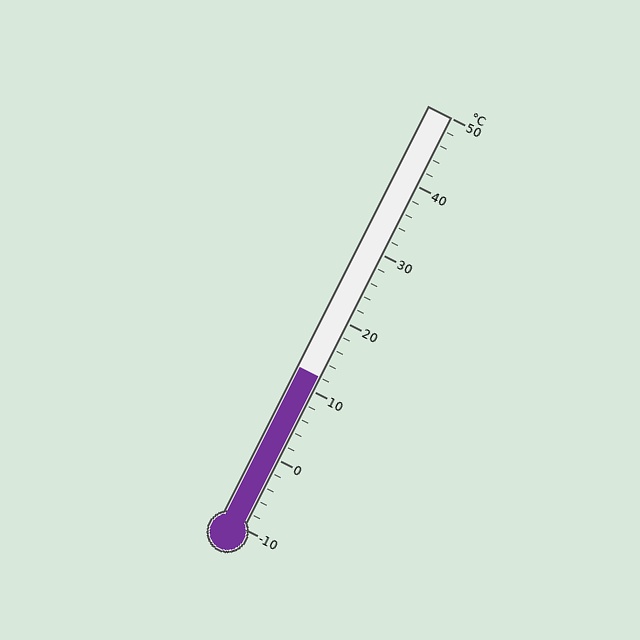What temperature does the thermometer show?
The thermometer shows approximately 12°C.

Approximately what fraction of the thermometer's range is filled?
The thermometer is filled to approximately 35% of its range.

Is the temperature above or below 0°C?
The temperature is above 0°C.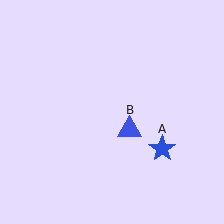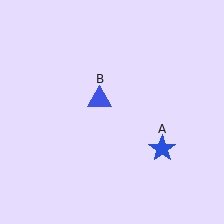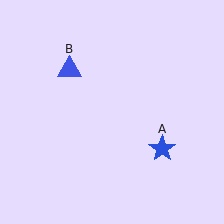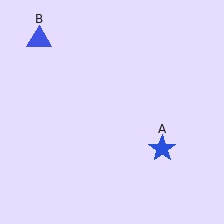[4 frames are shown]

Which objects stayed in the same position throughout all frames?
Blue star (object A) remained stationary.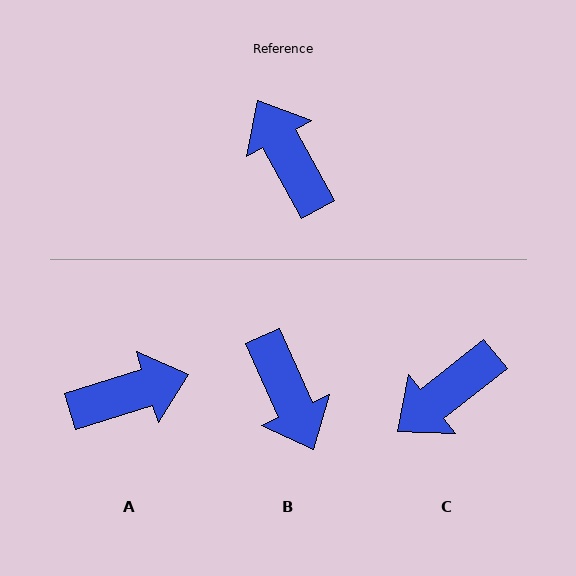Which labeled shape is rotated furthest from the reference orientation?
B, about 175 degrees away.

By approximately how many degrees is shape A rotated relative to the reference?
Approximately 102 degrees clockwise.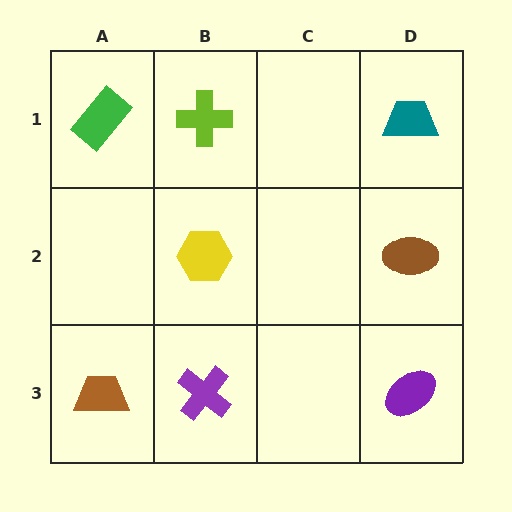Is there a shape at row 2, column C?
No, that cell is empty.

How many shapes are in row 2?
2 shapes.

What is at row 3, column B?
A purple cross.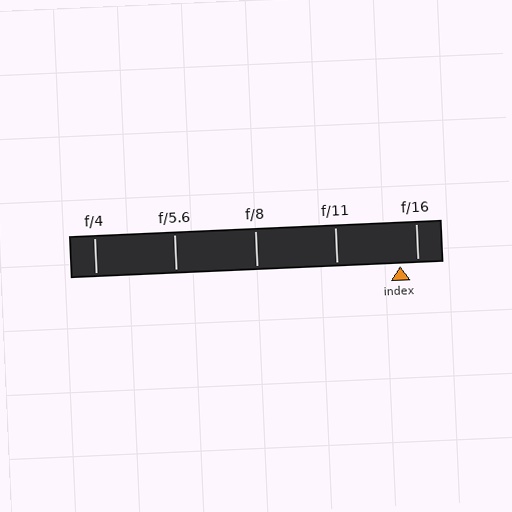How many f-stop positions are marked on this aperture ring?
There are 5 f-stop positions marked.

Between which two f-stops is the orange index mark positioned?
The index mark is between f/11 and f/16.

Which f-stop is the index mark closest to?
The index mark is closest to f/16.